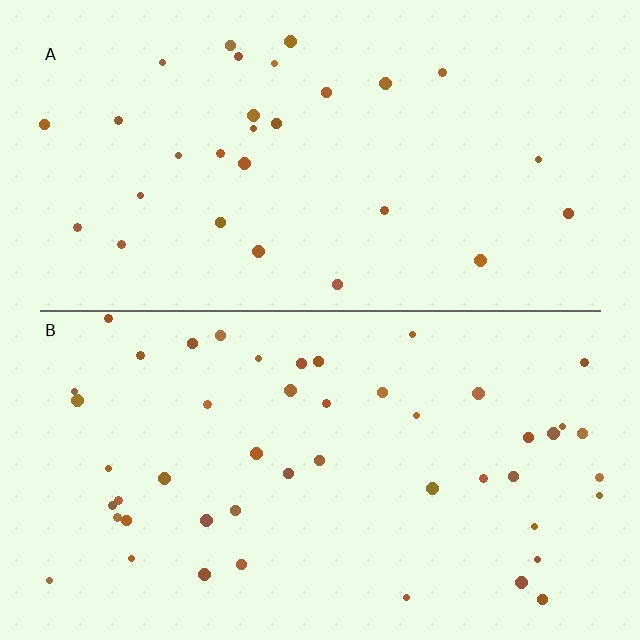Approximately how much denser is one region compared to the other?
Approximately 1.7× — region B over region A.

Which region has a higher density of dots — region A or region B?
B (the bottom).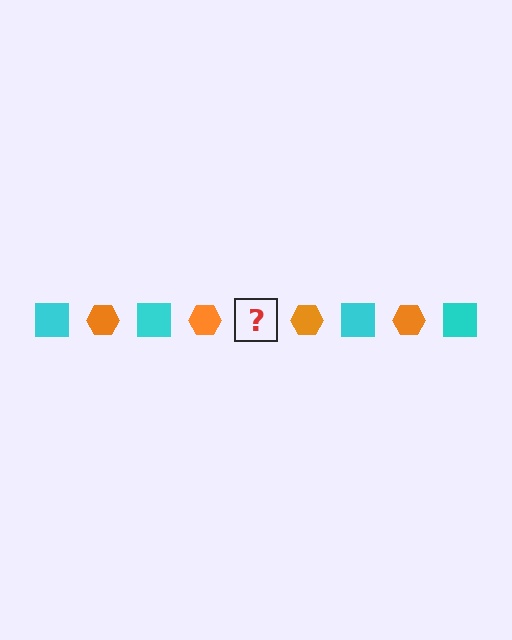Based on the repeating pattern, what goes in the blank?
The blank should be a cyan square.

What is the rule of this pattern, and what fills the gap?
The rule is that the pattern alternates between cyan square and orange hexagon. The gap should be filled with a cyan square.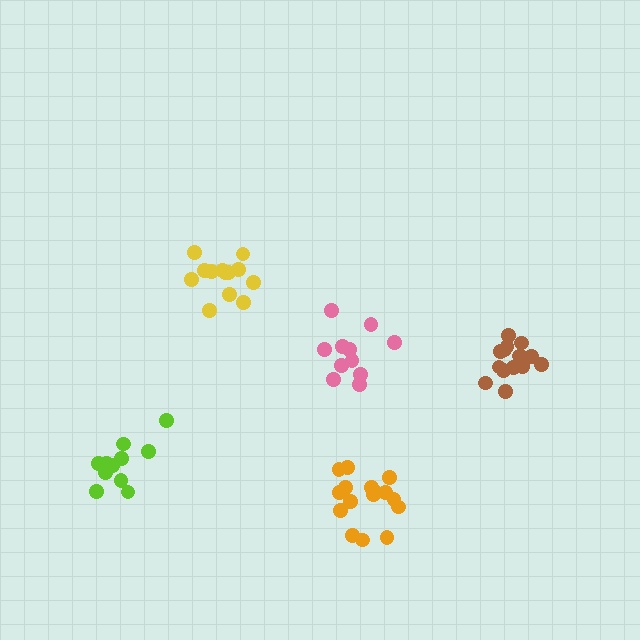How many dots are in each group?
Group 1: 11 dots, Group 2: 13 dots, Group 3: 16 dots, Group 4: 11 dots, Group 5: 15 dots (66 total).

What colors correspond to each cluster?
The clusters are colored: lime, yellow, orange, pink, brown.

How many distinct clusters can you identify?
There are 5 distinct clusters.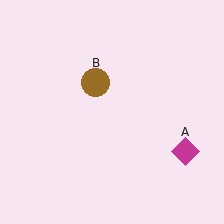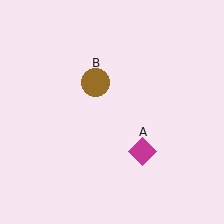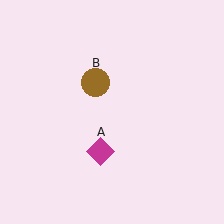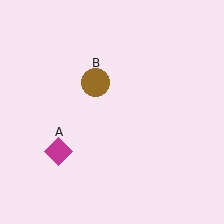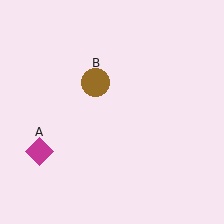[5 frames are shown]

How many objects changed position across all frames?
1 object changed position: magenta diamond (object A).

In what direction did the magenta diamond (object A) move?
The magenta diamond (object A) moved left.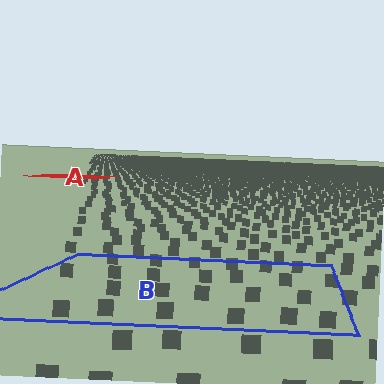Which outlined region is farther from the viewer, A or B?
Region A is farther from the viewer — the texture elements inside it appear smaller and more densely packed.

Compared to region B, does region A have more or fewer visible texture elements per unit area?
Region A has more texture elements per unit area — they are packed more densely because it is farther away.